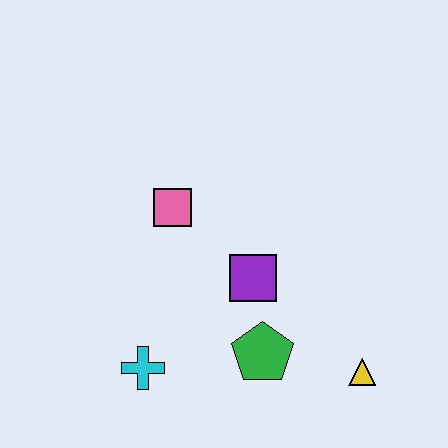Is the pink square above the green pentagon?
Yes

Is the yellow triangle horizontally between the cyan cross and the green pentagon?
No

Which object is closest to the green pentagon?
The purple square is closest to the green pentagon.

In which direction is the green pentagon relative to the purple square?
The green pentagon is below the purple square.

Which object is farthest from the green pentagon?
The pink square is farthest from the green pentagon.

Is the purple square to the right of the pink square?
Yes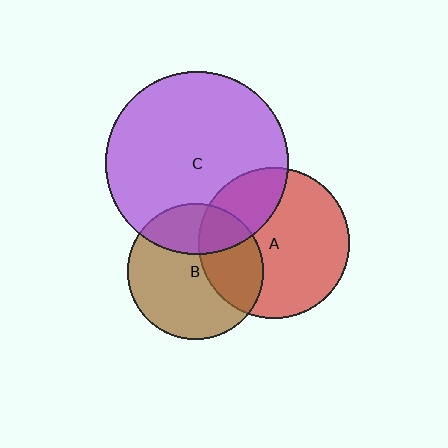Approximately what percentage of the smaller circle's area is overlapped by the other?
Approximately 25%.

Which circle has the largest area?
Circle C (purple).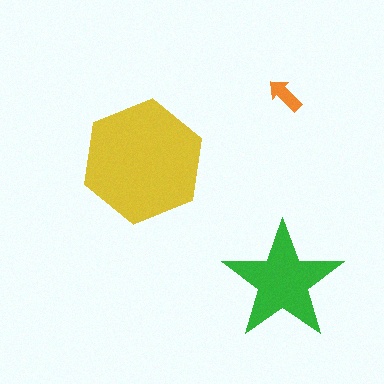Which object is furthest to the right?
The orange arrow is rightmost.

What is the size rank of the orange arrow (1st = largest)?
3rd.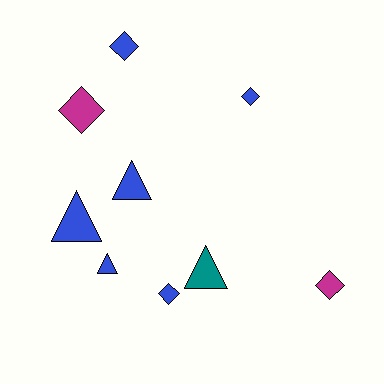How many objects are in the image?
There are 9 objects.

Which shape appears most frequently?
Diamond, with 5 objects.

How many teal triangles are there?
There is 1 teal triangle.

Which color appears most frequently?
Blue, with 6 objects.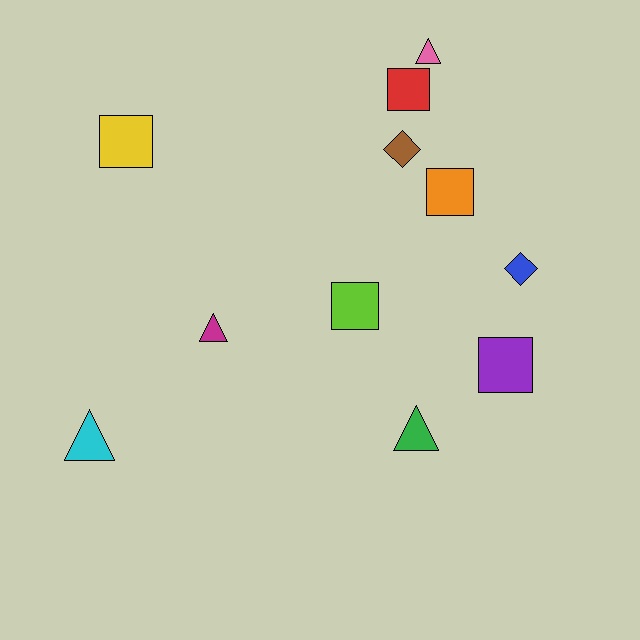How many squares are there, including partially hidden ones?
There are 5 squares.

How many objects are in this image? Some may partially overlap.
There are 11 objects.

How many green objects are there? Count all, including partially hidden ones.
There is 1 green object.